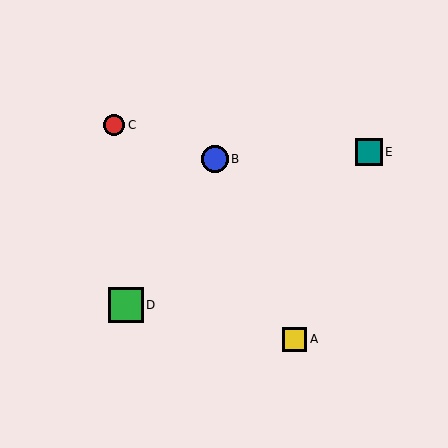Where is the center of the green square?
The center of the green square is at (126, 305).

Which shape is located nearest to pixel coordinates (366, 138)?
The teal square (labeled E) at (369, 152) is nearest to that location.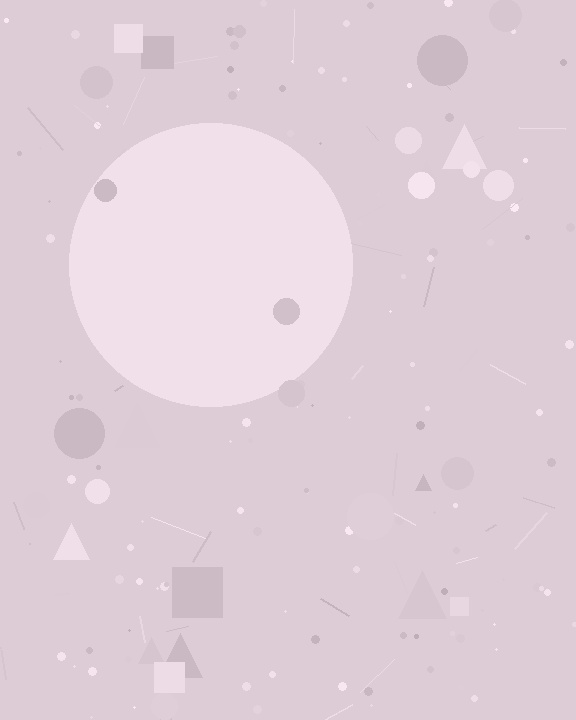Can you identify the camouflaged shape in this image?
The camouflaged shape is a circle.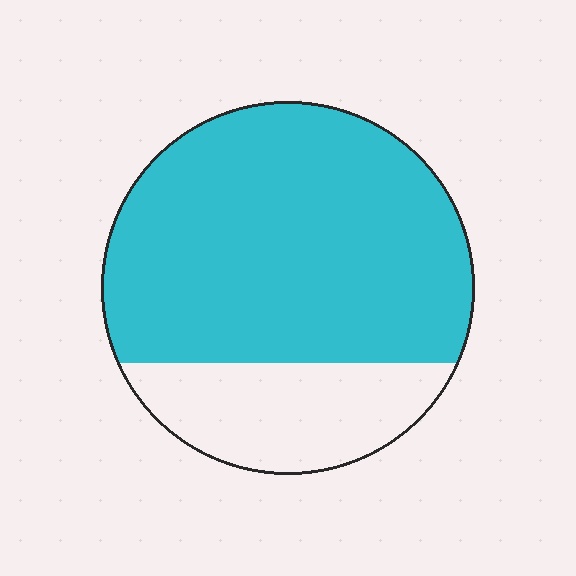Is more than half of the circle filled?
Yes.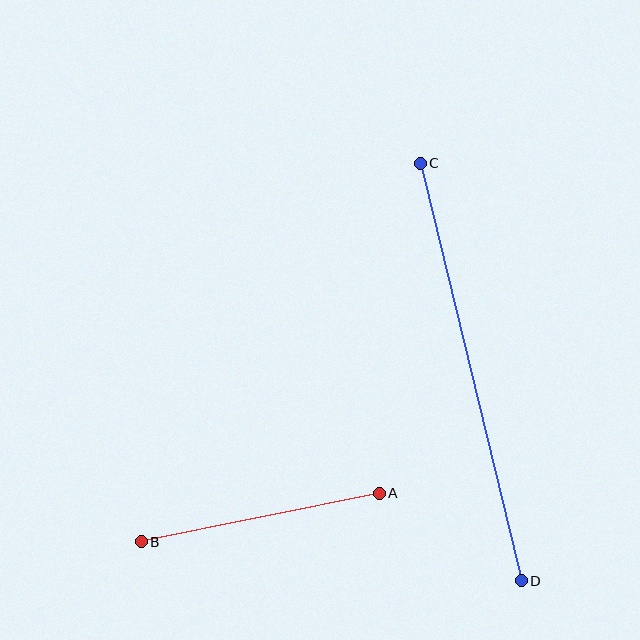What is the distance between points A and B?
The distance is approximately 243 pixels.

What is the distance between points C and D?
The distance is approximately 430 pixels.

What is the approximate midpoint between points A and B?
The midpoint is at approximately (260, 518) pixels.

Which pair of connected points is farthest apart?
Points C and D are farthest apart.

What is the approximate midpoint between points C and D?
The midpoint is at approximately (471, 372) pixels.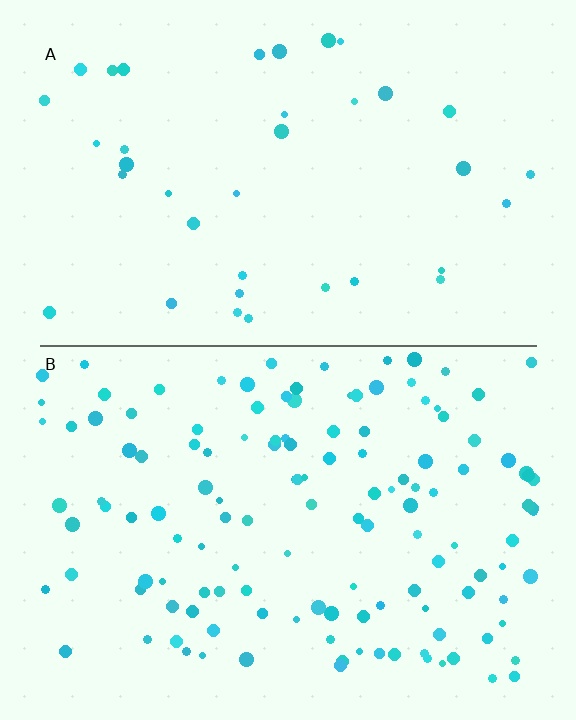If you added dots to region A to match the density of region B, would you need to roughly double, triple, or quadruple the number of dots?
Approximately quadruple.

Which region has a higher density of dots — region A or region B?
B (the bottom).